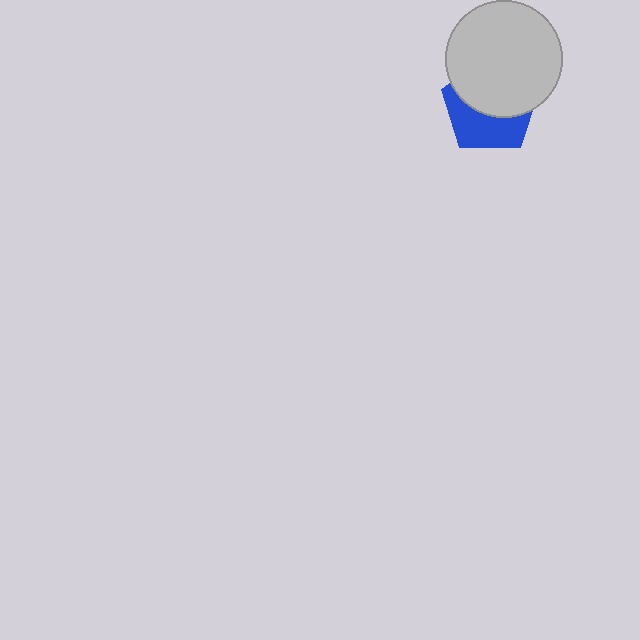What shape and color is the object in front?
The object in front is a light gray circle.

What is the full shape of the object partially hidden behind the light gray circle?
The partially hidden object is a blue pentagon.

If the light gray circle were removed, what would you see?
You would see the complete blue pentagon.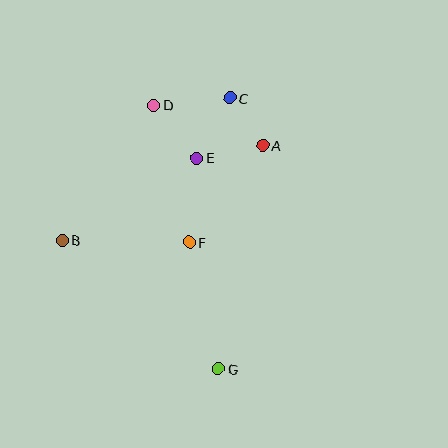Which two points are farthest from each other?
Points D and G are farthest from each other.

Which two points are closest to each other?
Points A and C are closest to each other.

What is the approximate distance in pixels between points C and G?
The distance between C and G is approximately 271 pixels.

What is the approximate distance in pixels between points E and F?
The distance between E and F is approximately 84 pixels.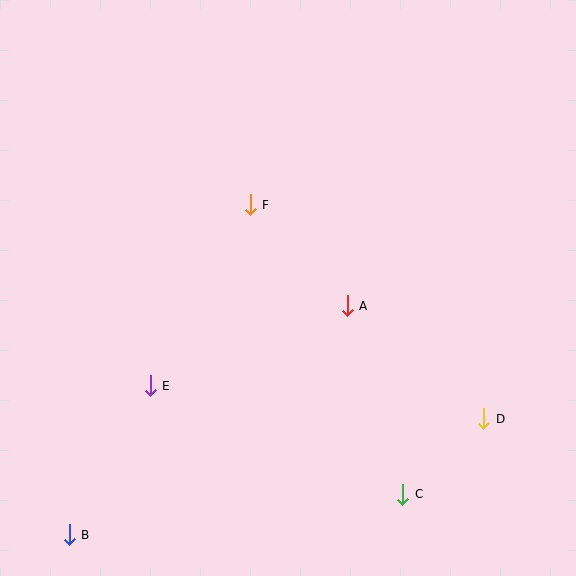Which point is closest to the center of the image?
Point A at (347, 306) is closest to the center.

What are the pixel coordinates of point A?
Point A is at (347, 306).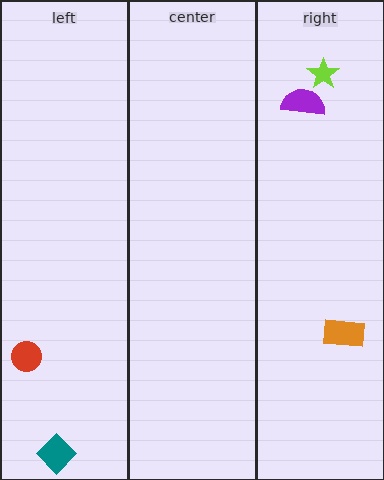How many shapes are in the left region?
2.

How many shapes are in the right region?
3.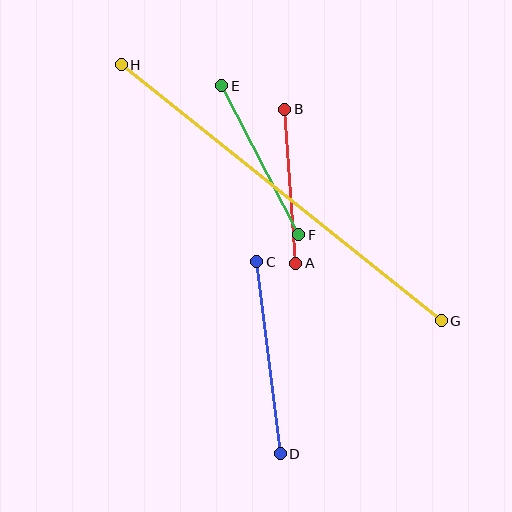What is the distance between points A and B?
The distance is approximately 154 pixels.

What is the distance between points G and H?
The distance is approximately 410 pixels.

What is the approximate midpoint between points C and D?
The midpoint is at approximately (268, 358) pixels.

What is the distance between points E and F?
The distance is approximately 168 pixels.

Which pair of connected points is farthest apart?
Points G and H are farthest apart.